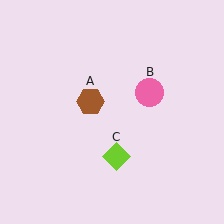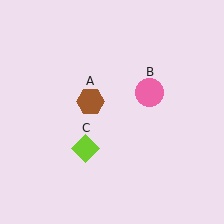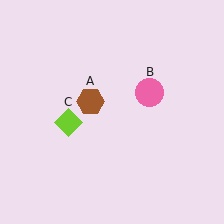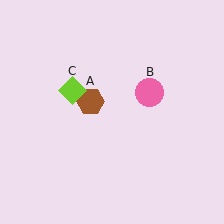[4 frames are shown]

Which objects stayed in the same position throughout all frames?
Brown hexagon (object A) and pink circle (object B) remained stationary.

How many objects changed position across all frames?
1 object changed position: lime diamond (object C).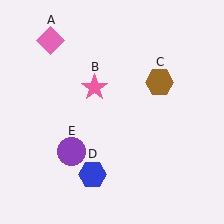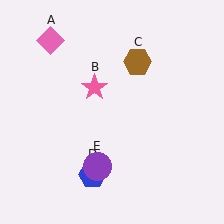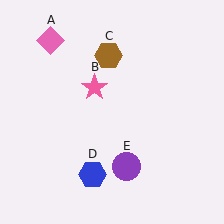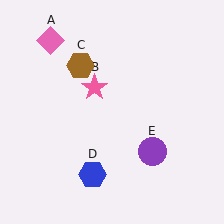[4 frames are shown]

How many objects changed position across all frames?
2 objects changed position: brown hexagon (object C), purple circle (object E).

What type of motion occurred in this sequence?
The brown hexagon (object C), purple circle (object E) rotated counterclockwise around the center of the scene.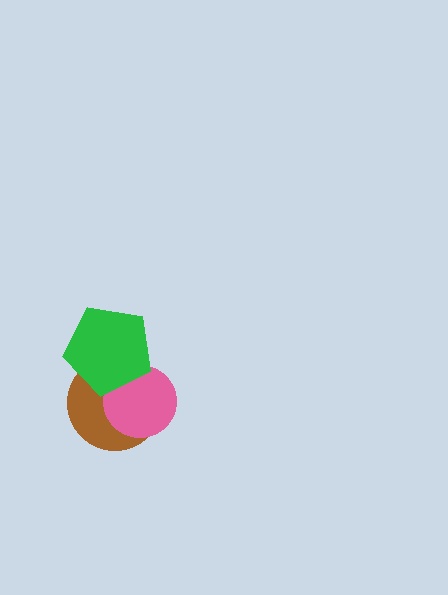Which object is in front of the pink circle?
The green pentagon is in front of the pink circle.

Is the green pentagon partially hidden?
No, no other shape covers it.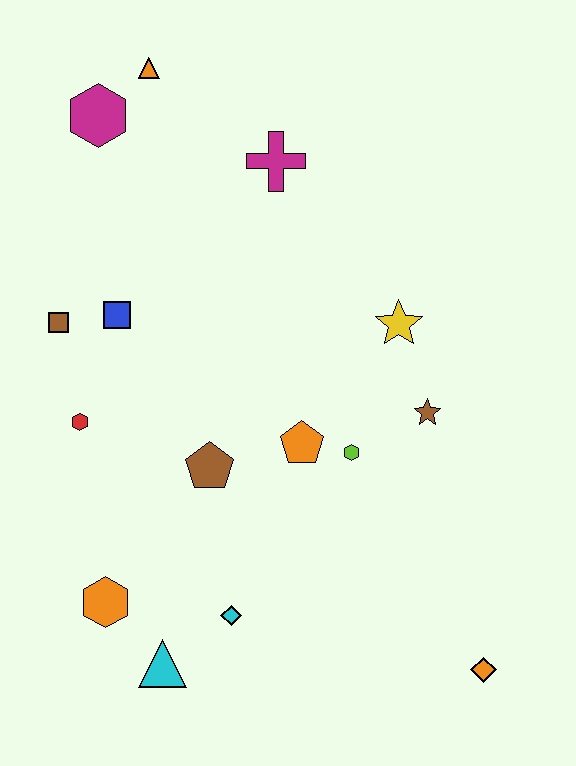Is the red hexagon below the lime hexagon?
No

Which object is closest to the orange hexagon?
The cyan triangle is closest to the orange hexagon.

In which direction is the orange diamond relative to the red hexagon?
The orange diamond is to the right of the red hexagon.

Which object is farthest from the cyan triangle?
The orange triangle is farthest from the cyan triangle.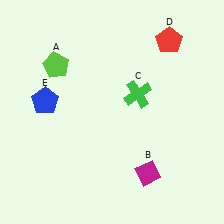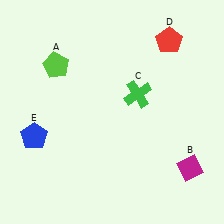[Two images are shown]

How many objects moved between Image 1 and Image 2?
2 objects moved between the two images.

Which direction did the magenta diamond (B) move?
The magenta diamond (B) moved right.